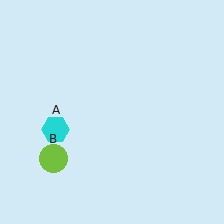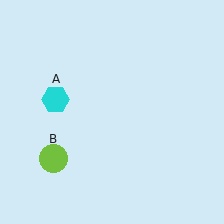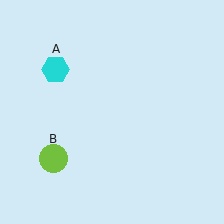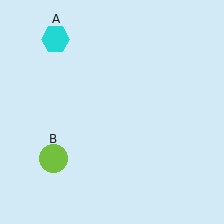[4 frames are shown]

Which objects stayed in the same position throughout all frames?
Lime circle (object B) remained stationary.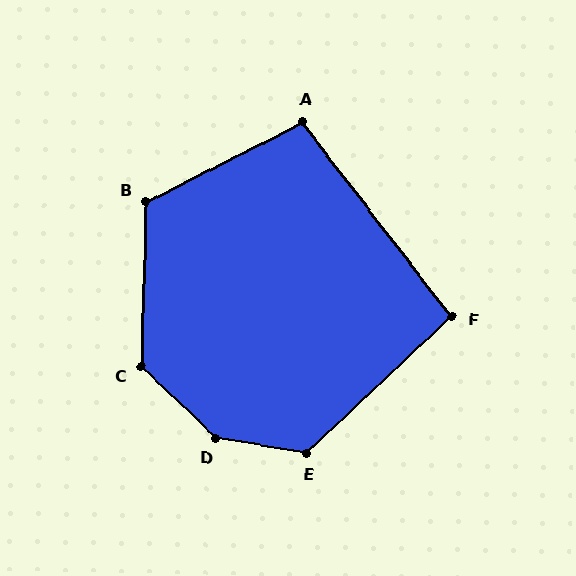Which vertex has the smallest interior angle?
F, at approximately 96 degrees.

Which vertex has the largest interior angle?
D, at approximately 146 degrees.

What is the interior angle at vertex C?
Approximately 132 degrees (obtuse).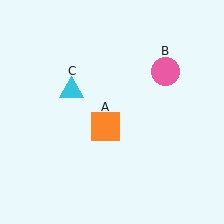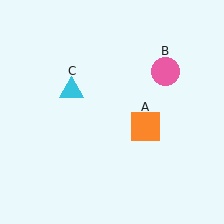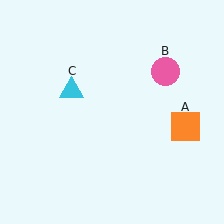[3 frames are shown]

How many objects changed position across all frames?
1 object changed position: orange square (object A).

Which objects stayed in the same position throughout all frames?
Pink circle (object B) and cyan triangle (object C) remained stationary.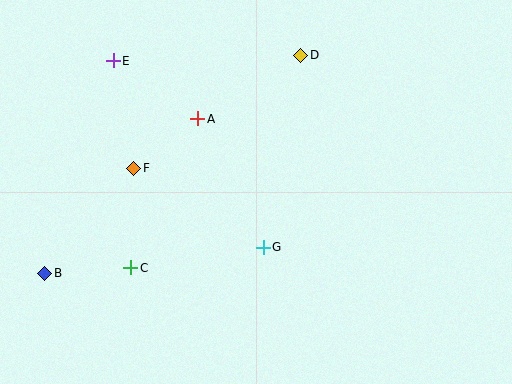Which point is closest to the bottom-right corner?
Point G is closest to the bottom-right corner.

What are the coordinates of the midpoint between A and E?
The midpoint between A and E is at (155, 90).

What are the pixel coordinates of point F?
Point F is at (134, 168).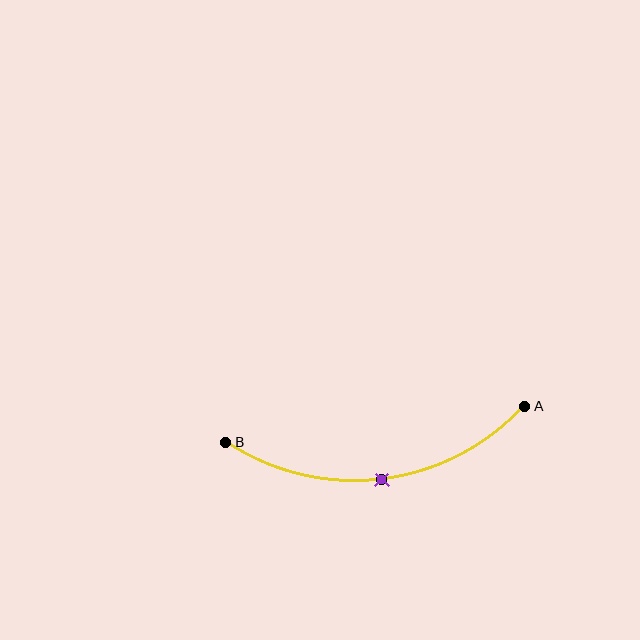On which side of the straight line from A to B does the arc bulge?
The arc bulges below the straight line connecting A and B.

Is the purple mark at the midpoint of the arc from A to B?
Yes. The purple mark lies on the arc at equal arc-length from both A and B — it is the arc midpoint.